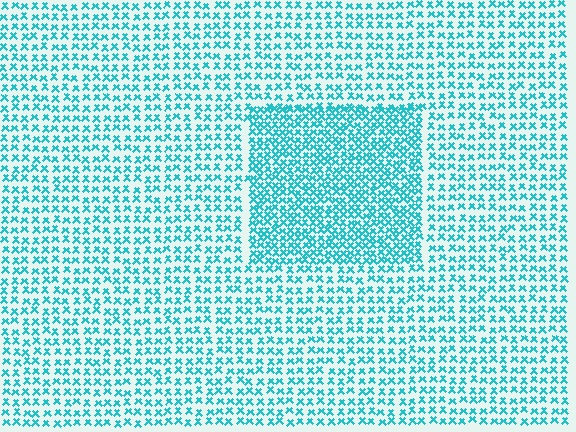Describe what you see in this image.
The image contains small cyan elements arranged at two different densities. A rectangle-shaped region is visible where the elements are more densely packed than the surrounding area.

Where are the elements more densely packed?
The elements are more densely packed inside the rectangle boundary.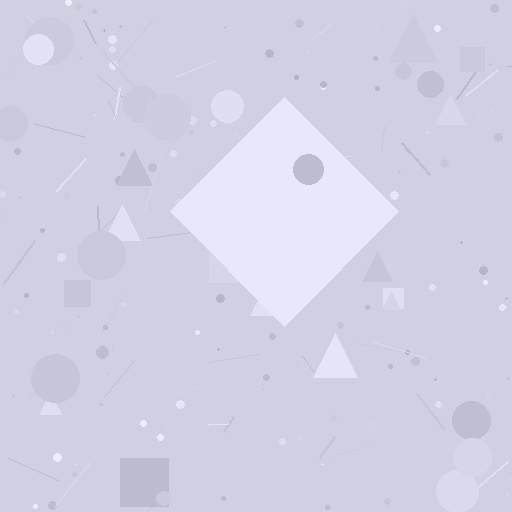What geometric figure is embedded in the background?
A diamond is embedded in the background.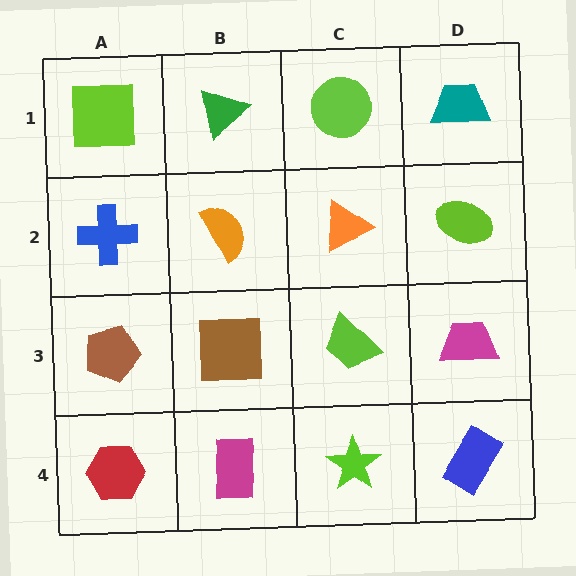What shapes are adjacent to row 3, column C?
An orange triangle (row 2, column C), a lime star (row 4, column C), a brown square (row 3, column B), a magenta trapezoid (row 3, column D).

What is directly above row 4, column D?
A magenta trapezoid.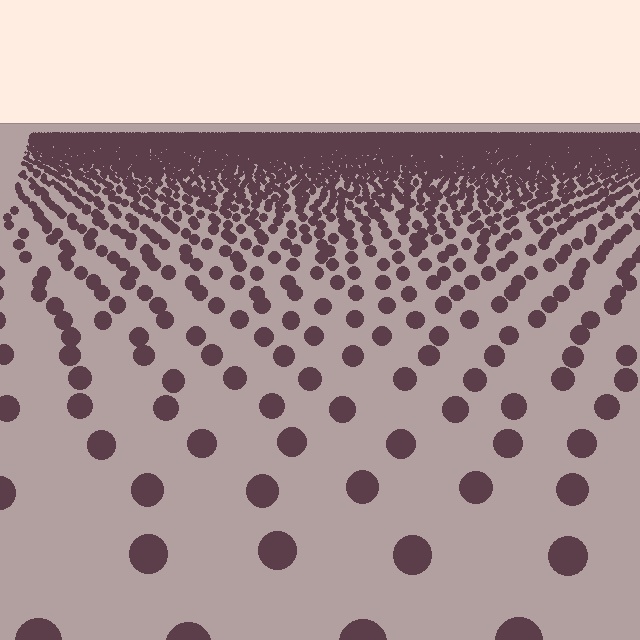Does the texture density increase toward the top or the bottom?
Density increases toward the top.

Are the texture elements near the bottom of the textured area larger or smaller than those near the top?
Larger. Near the bottom, elements are closer to the viewer and appear at a bigger on-screen size.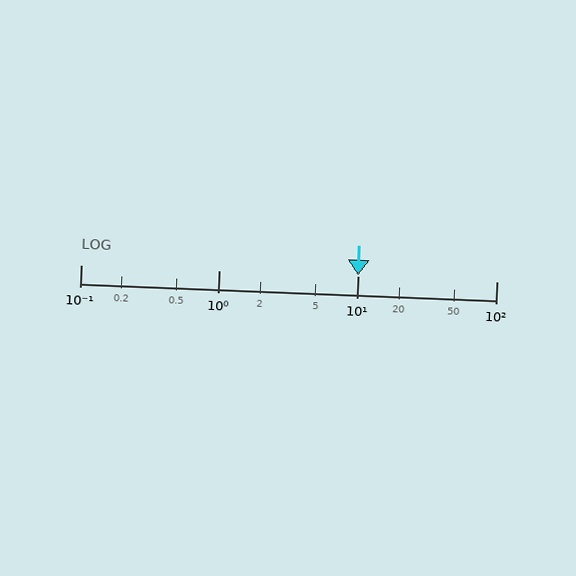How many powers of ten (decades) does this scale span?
The scale spans 3 decades, from 0.1 to 100.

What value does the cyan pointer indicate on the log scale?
The pointer indicates approximately 10.